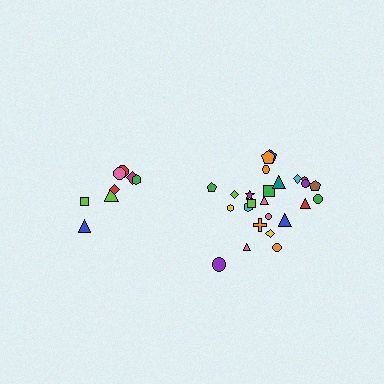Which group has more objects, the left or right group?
The right group.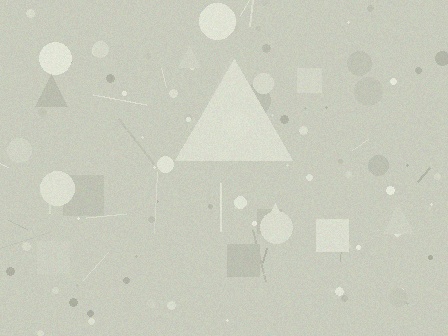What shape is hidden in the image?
A triangle is hidden in the image.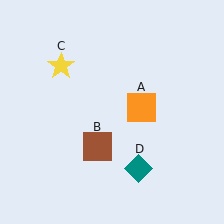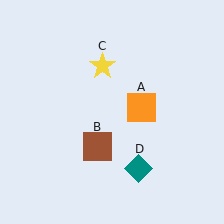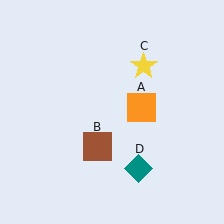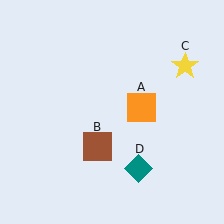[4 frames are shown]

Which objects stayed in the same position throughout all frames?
Orange square (object A) and brown square (object B) and teal diamond (object D) remained stationary.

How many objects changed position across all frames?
1 object changed position: yellow star (object C).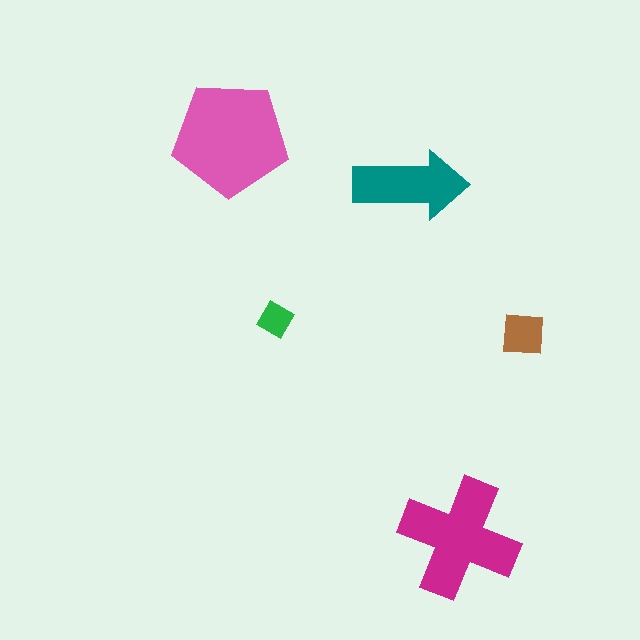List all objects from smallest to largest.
The green diamond, the brown square, the teal arrow, the magenta cross, the pink pentagon.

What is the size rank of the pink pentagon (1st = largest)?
1st.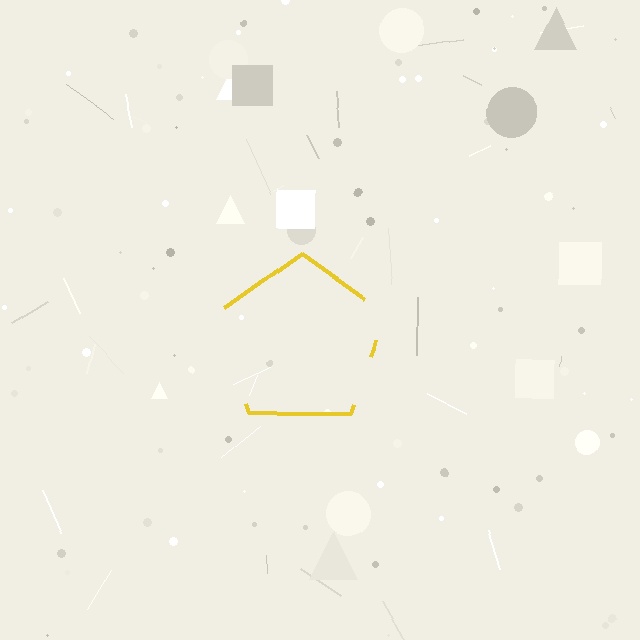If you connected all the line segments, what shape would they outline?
They would outline a pentagon.